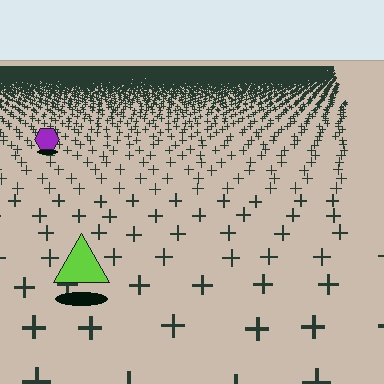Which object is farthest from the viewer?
The purple hexagon is farthest from the viewer. It appears smaller and the ground texture around it is denser.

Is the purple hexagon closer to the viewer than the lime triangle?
No. The lime triangle is closer — you can tell from the texture gradient: the ground texture is coarser near it.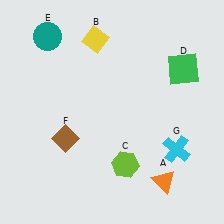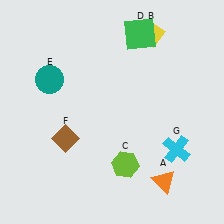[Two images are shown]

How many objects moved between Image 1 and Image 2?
3 objects moved between the two images.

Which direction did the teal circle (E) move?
The teal circle (E) moved down.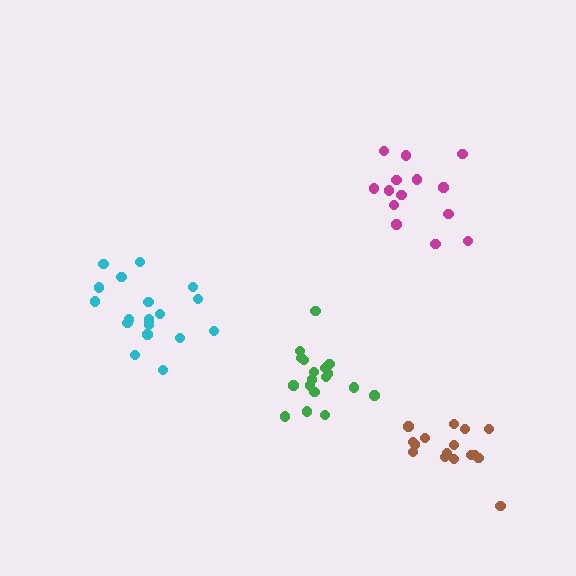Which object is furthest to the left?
The cyan cluster is leftmost.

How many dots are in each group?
Group 1: 14 dots, Group 2: 16 dots, Group 3: 19 dots, Group 4: 18 dots (67 total).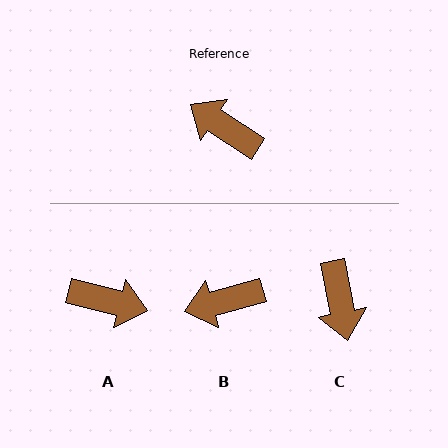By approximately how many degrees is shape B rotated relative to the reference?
Approximately 49 degrees counter-clockwise.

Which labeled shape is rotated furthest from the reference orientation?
A, about 161 degrees away.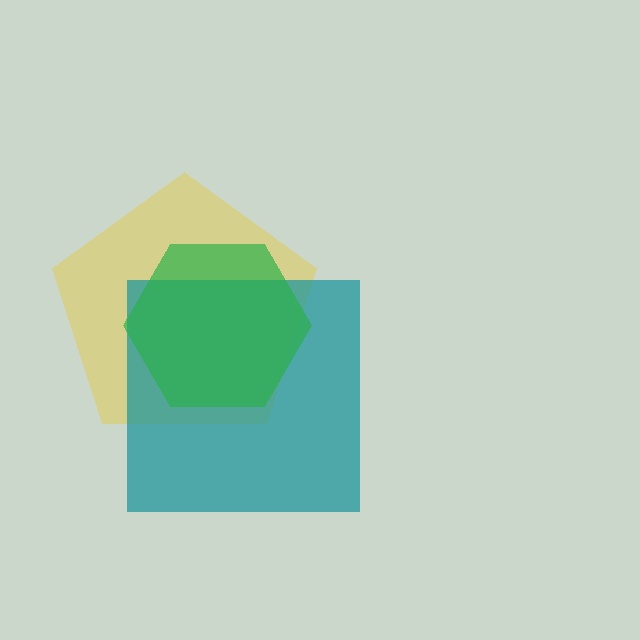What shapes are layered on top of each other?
The layered shapes are: a yellow pentagon, a teal square, a green hexagon.